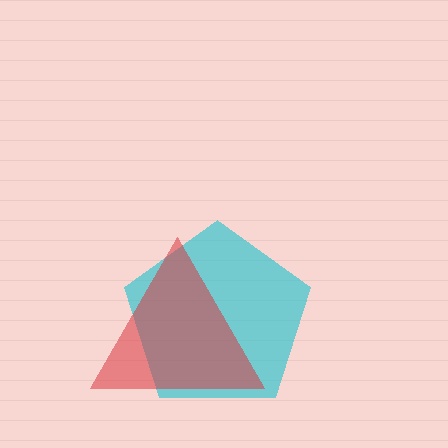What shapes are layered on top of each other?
The layered shapes are: a cyan pentagon, a red triangle.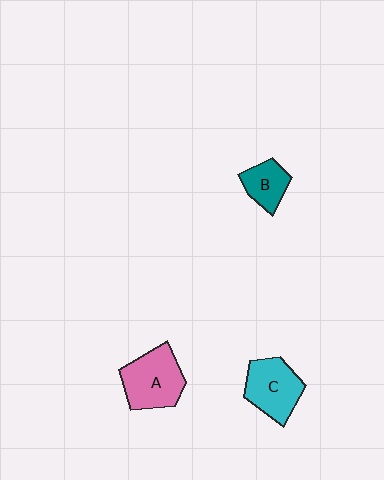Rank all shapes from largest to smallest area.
From largest to smallest: A (pink), C (cyan), B (teal).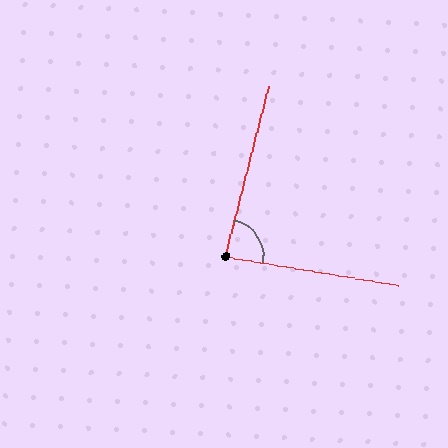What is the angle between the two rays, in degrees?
Approximately 85 degrees.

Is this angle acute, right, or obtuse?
It is acute.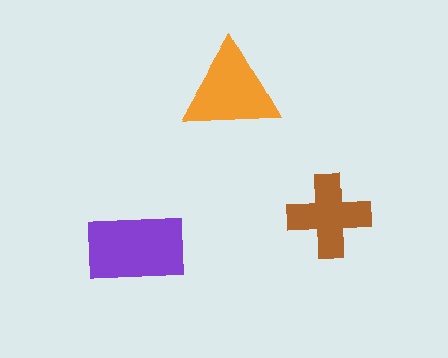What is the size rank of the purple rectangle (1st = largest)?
1st.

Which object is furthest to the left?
The purple rectangle is leftmost.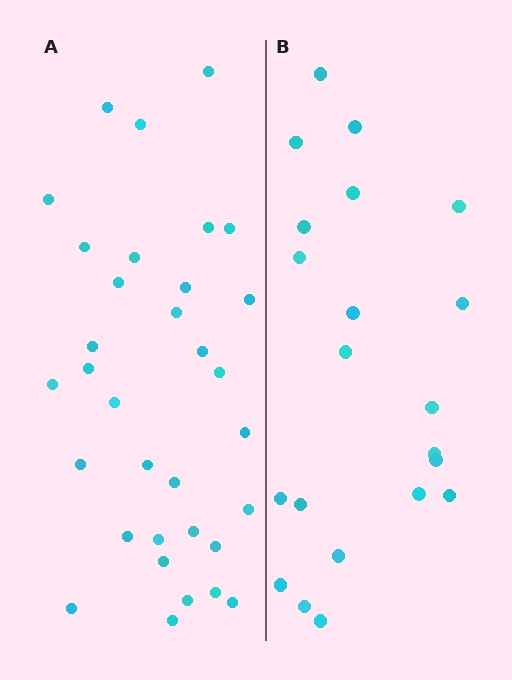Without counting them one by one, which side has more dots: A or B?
Region A (the left region) has more dots.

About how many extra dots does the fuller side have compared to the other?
Region A has roughly 12 or so more dots than region B.